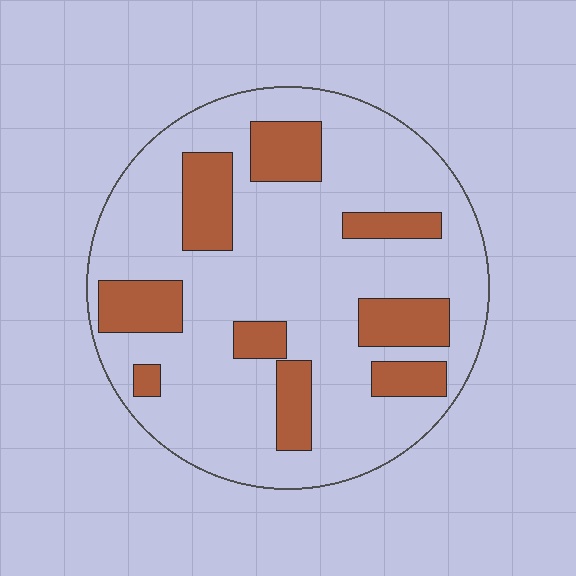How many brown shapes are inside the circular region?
9.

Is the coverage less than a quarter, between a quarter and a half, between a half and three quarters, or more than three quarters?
Less than a quarter.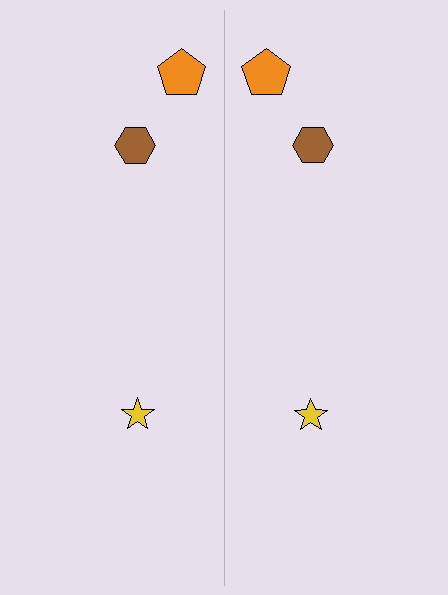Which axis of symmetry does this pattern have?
The pattern has a vertical axis of symmetry running through the center of the image.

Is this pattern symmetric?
Yes, this pattern has bilateral (reflection) symmetry.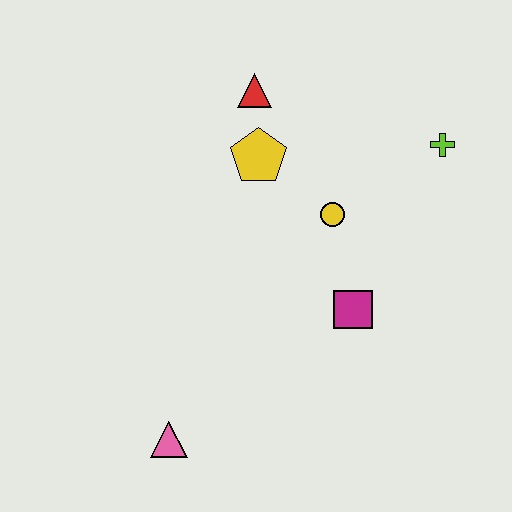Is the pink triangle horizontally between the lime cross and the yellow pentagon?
No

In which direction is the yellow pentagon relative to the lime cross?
The yellow pentagon is to the left of the lime cross.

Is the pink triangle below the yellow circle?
Yes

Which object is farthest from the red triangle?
The pink triangle is farthest from the red triangle.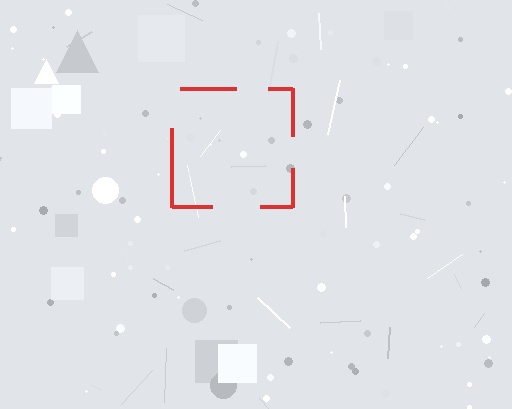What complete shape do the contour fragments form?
The contour fragments form a square.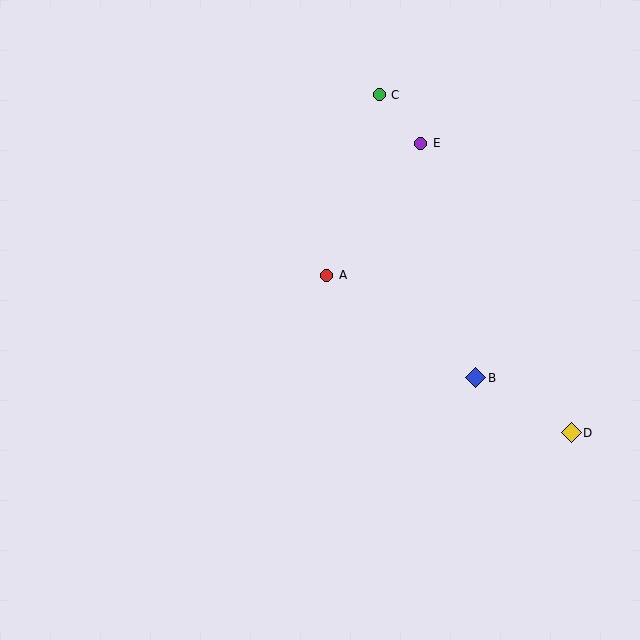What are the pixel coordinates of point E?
Point E is at (421, 143).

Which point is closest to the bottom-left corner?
Point A is closest to the bottom-left corner.